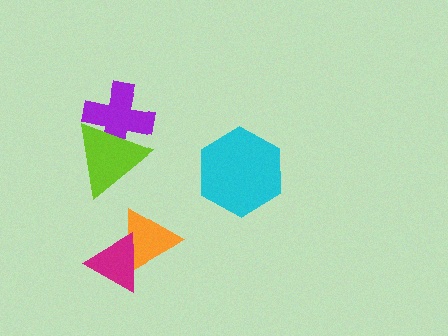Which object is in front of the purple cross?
The lime triangle is in front of the purple cross.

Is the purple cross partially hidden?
Yes, it is partially covered by another shape.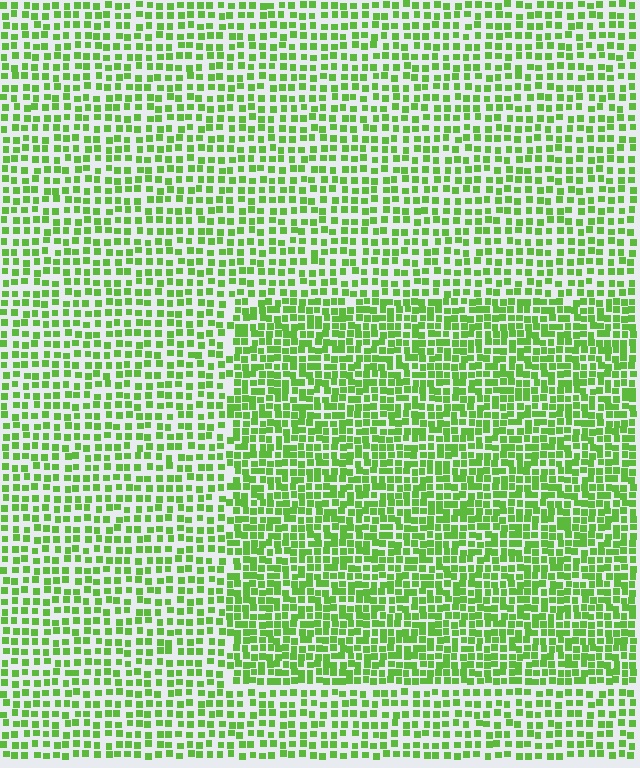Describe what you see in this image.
The image contains small lime elements arranged at two different densities. A rectangle-shaped region is visible where the elements are more densely packed than the surrounding area.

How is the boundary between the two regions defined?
The boundary is defined by a change in element density (approximately 1.6x ratio). All elements are the same color, size, and shape.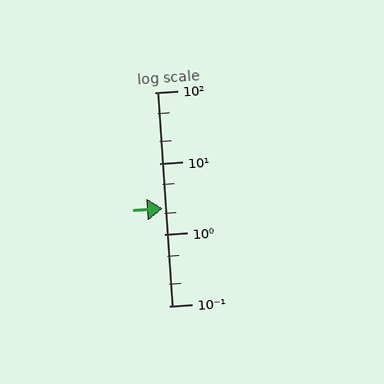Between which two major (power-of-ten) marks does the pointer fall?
The pointer is between 1 and 10.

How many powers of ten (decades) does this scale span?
The scale spans 3 decades, from 0.1 to 100.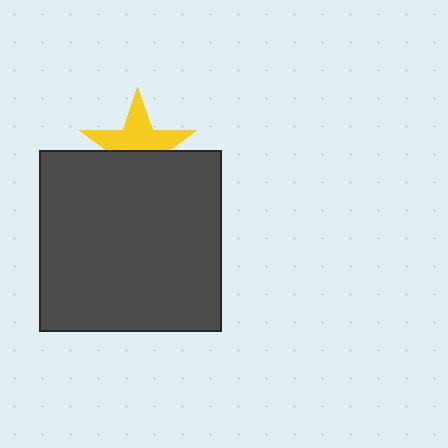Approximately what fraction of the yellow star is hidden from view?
Roughly 45% of the yellow star is hidden behind the dark gray square.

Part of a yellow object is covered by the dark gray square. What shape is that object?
It is a star.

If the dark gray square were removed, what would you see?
You would see the complete yellow star.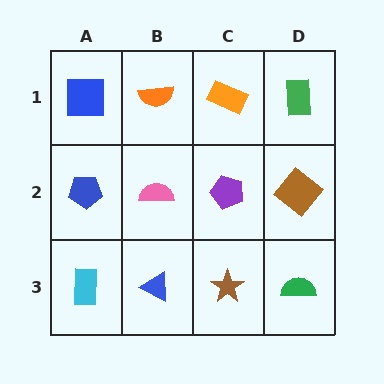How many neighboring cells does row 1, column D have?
2.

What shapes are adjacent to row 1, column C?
A purple pentagon (row 2, column C), an orange semicircle (row 1, column B), a green rectangle (row 1, column D).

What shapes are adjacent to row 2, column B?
An orange semicircle (row 1, column B), a blue triangle (row 3, column B), a blue pentagon (row 2, column A), a purple pentagon (row 2, column C).